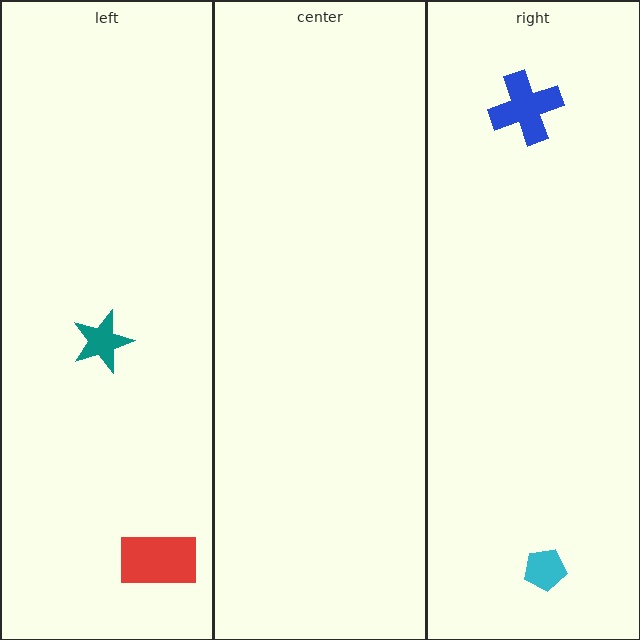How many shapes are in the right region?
2.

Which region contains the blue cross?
The right region.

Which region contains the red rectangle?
The left region.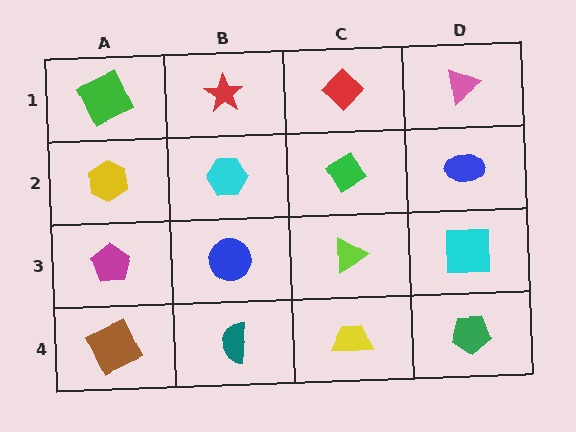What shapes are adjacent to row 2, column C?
A red diamond (row 1, column C), a lime triangle (row 3, column C), a cyan hexagon (row 2, column B), a blue ellipse (row 2, column D).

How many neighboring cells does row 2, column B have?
4.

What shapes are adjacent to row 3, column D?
A blue ellipse (row 2, column D), a green pentagon (row 4, column D), a lime triangle (row 3, column C).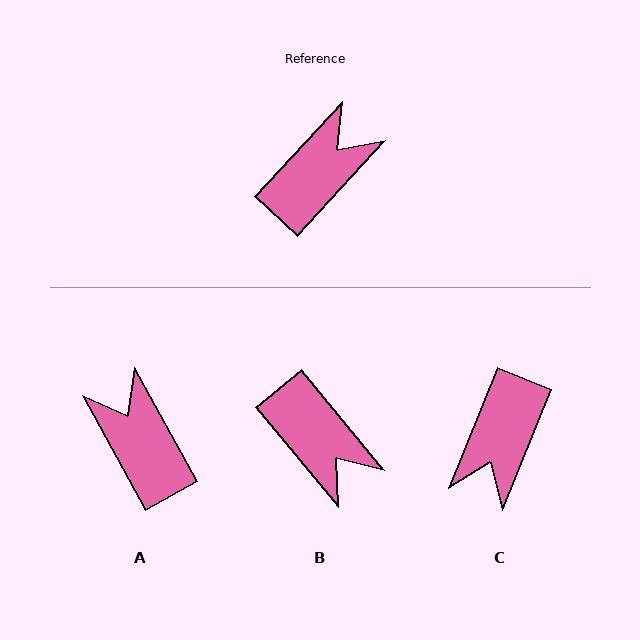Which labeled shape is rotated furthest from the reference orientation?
C, about 159 degrees away.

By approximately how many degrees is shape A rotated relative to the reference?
Approximately 72 degrees counter-clockwise.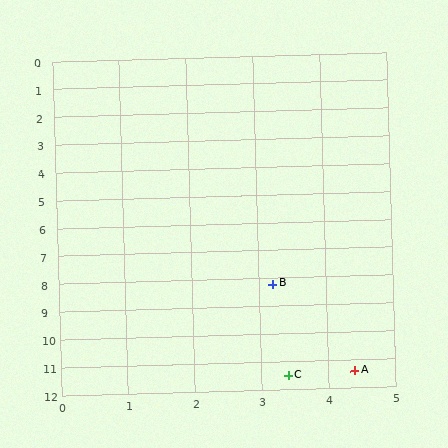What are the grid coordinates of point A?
Point A is at approximately (4.4, 11.4).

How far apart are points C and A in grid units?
Points C and A are about 1.0 grid units apart.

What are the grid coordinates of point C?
Point C is at approximately (3.4, 11.5).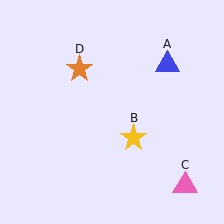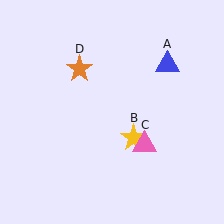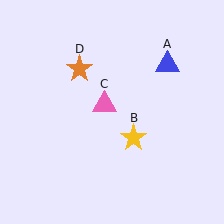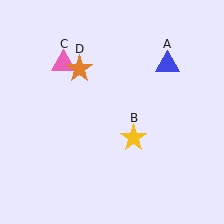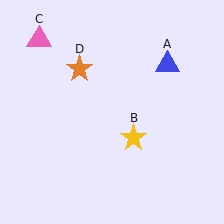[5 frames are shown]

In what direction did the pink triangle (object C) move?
The pink triangle (object C) moved up and to the left.